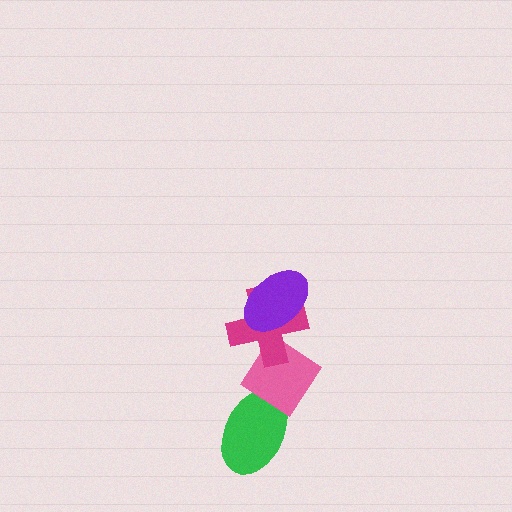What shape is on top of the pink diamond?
The magenta cross is on top of the pink diamond.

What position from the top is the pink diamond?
The pink diamond is 3rd from the top.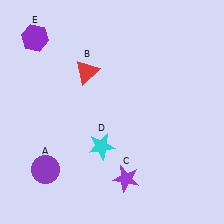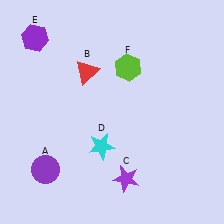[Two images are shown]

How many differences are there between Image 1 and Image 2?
There is 1 difference between the two images.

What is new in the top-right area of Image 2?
A lime hexagon (F) was added in the top-right area of Image 2.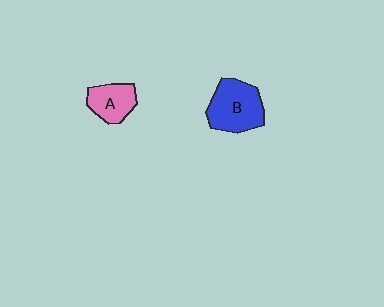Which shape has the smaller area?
Shape A (pink).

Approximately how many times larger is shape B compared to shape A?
Approximately 1.5 times.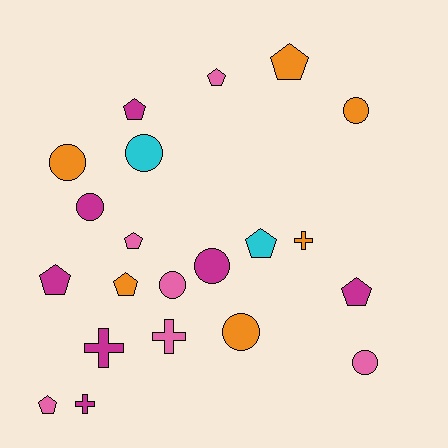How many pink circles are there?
There are 2 pink circles.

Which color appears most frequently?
Magenta, with 7 objects.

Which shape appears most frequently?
Pentagon, with 9 objects.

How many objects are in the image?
There are 21 objects.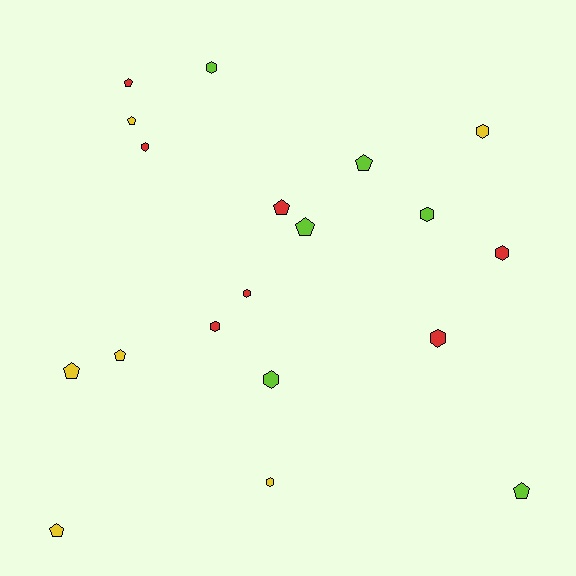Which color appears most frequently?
Red, with 7 objects.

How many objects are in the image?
There are 19 objects.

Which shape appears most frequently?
Hexagon, with 10 objects.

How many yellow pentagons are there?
There are 4 yellow pentagons.